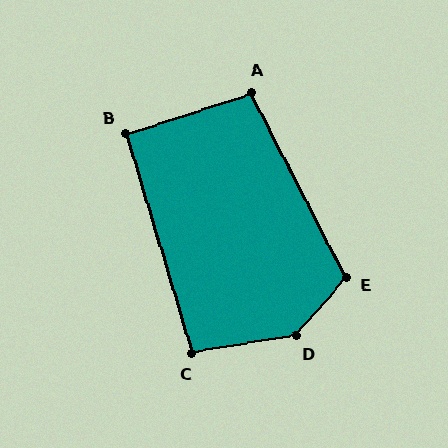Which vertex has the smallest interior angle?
B, at approximately 91 degrees.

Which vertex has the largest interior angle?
D, at approximately 140 degrees.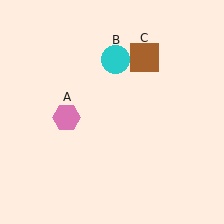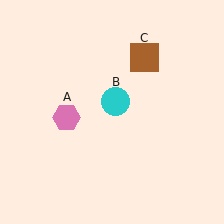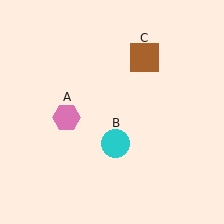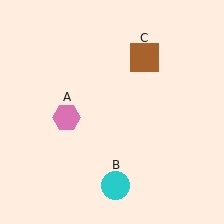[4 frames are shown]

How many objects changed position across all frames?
1 object changed position: cyan circle (object B).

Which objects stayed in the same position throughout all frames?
Pink hexagon (object A) and brown square (object C) remained stationary.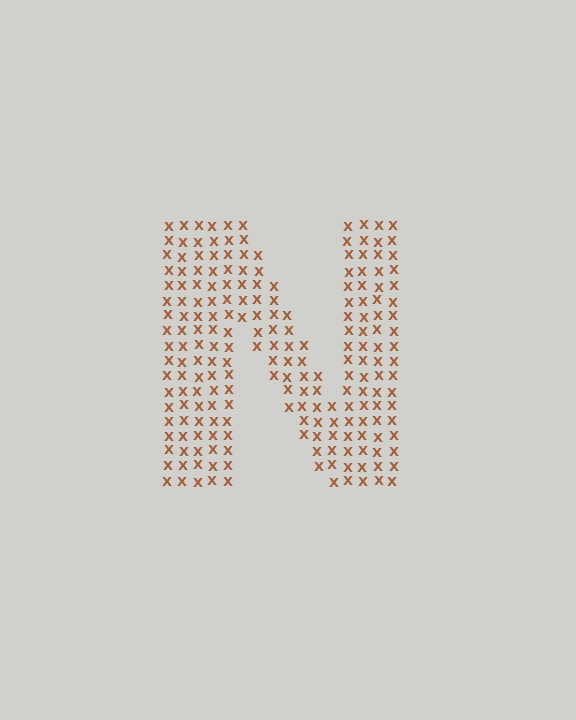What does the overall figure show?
The overall figure shows the letter N.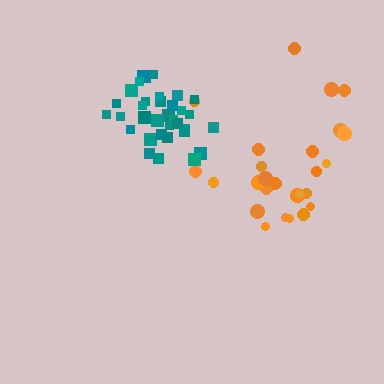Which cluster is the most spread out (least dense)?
Orange.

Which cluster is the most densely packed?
Teal.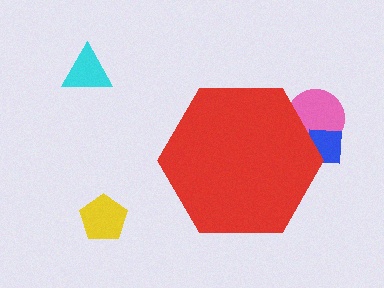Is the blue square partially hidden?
Yes, the blue square is partially hidden behind the red hexagon.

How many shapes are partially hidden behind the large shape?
3 shapes are partially hidden.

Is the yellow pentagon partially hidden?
No, the yellow pentagon is fully visible.